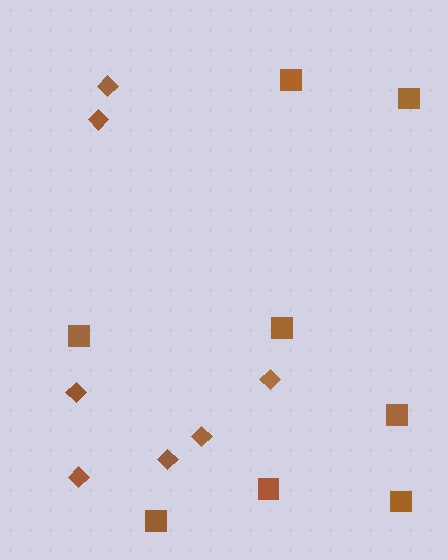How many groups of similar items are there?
There are 2 groups: one group of diamonds (7) and one group of squares (8).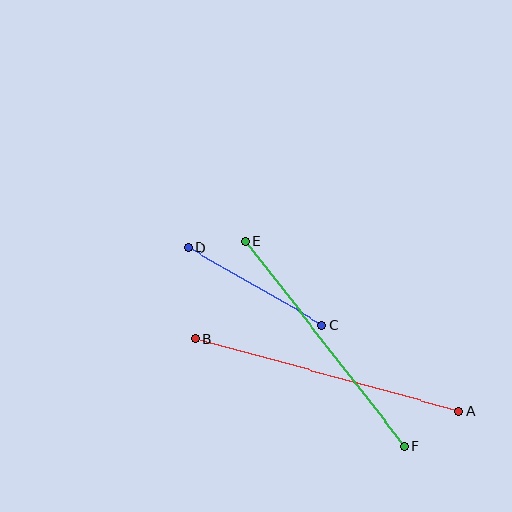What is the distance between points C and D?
The distance is approximately 154 pixels.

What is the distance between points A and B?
The distance is approximately 273 pixels.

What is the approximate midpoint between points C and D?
The midpoint is at approximately (255, 286) pixels.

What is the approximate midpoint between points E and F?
The midpoint is at approximately (325, 344) pixels.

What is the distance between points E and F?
The distance is approximately 260 pixels.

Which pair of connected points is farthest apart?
Points A and B are farthest apart.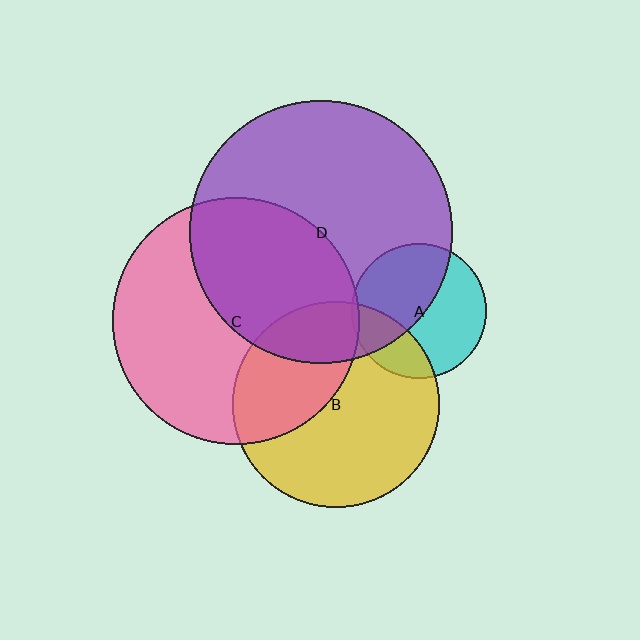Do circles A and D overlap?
Yes.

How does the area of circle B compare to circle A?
Approximately 2.3 times.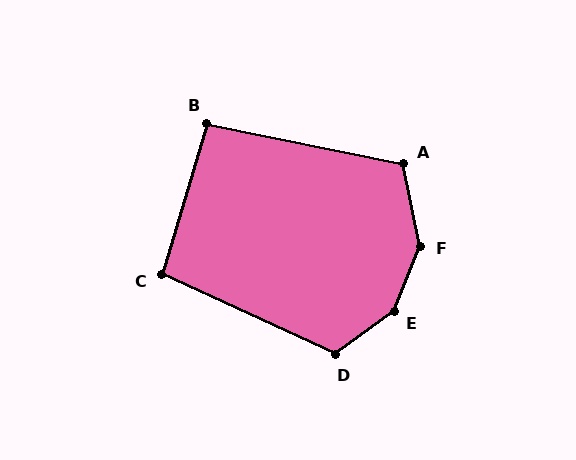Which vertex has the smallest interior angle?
B, at approximately 95 degrees.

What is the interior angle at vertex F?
Approximately 146 degrees (obtuse).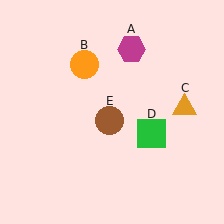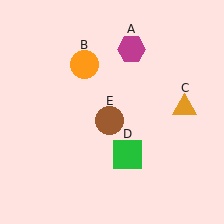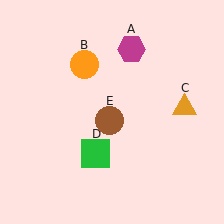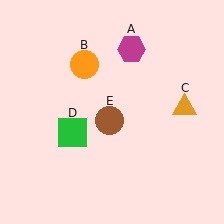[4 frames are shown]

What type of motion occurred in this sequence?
The green square (object D) rotated clockwise around the center of the scene.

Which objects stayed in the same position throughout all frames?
Magenta hexagon (object A) and orange circle (object B) and orange triangle (object C) and brown circle (object E) remained stationary.